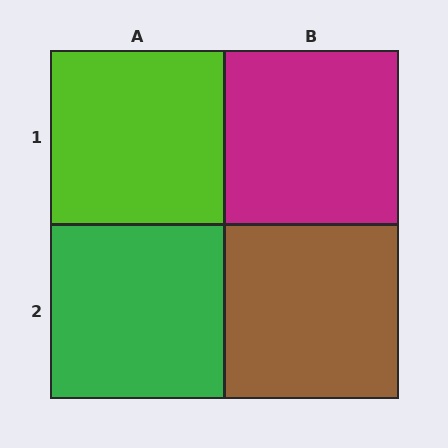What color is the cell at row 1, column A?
Lime.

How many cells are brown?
1 cell is brown.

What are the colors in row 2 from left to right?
Green, brown.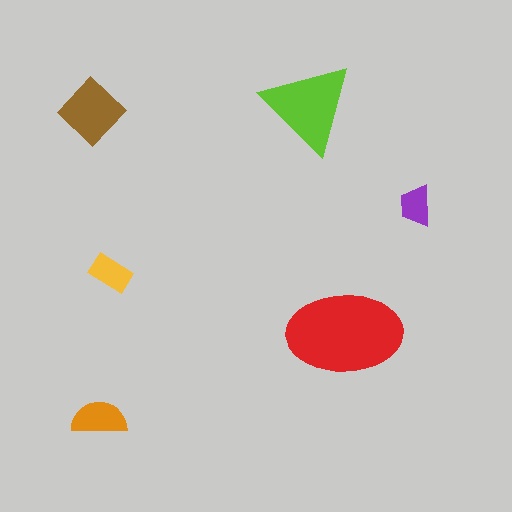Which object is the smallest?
The purple trapezoid.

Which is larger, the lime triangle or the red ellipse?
The red ellipse.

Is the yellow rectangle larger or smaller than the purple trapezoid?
Larger.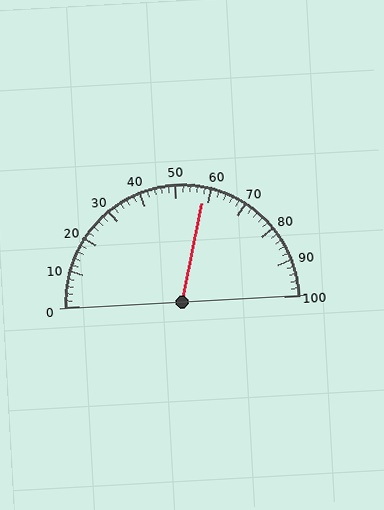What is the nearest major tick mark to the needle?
The nearest major tick mark is 60.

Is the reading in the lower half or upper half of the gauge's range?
The reading is in the upper half of the range (0 to 100).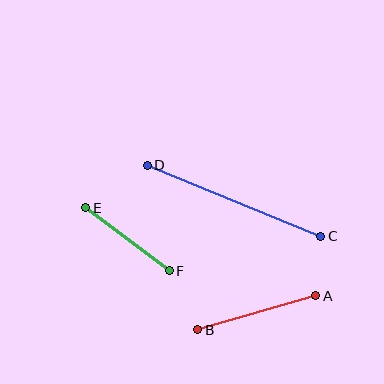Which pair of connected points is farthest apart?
Points C and D are farthest apart.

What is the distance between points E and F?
The distance is approximately 105 pixels.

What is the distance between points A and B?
The distance is approximately 123 pixels.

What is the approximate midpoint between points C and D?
The midpoint is at approximately (234, 201) pixels.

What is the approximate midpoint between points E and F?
The midpoint is at approximately (128, 239) pixels.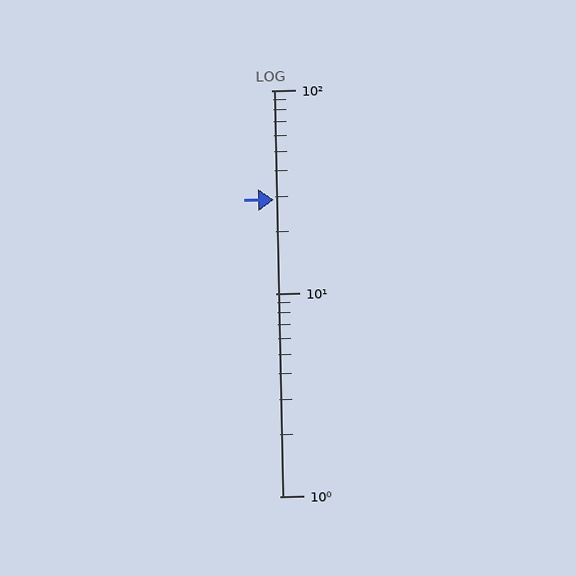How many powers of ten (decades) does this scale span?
The scale spans 2 decades, from 1 to 100.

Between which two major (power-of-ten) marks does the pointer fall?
The pointer is between 10 and 100.